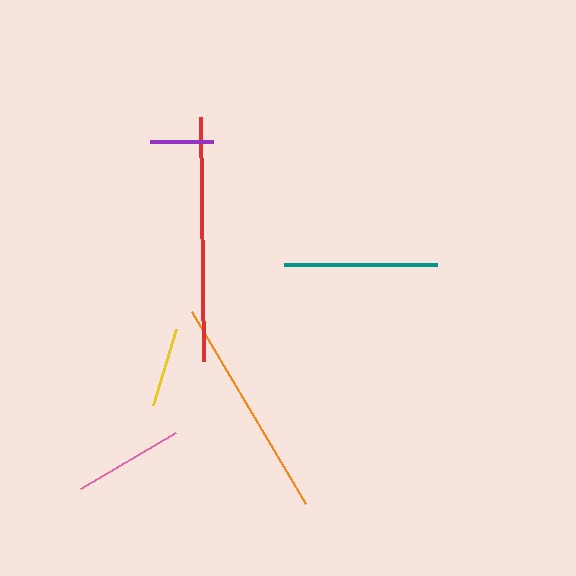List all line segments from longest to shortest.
From longest to shortest: red, orange, teal, pink, yellow, purple.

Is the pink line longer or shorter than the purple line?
The pink line is longer than the purple line.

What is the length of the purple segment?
The purple segment is approximately 63 pixels long.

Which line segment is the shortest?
The purple line is the shortest at approximately 63 pixels.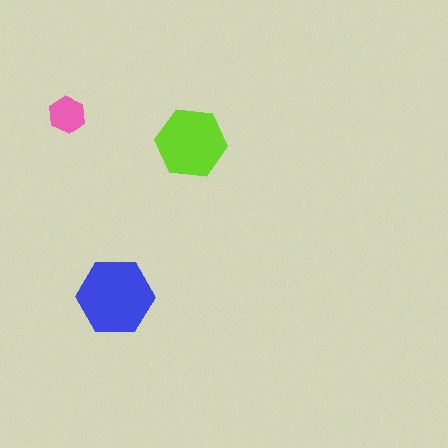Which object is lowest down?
The blue hexagon is bottommost.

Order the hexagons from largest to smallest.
the blue one, the lime one, the pink one.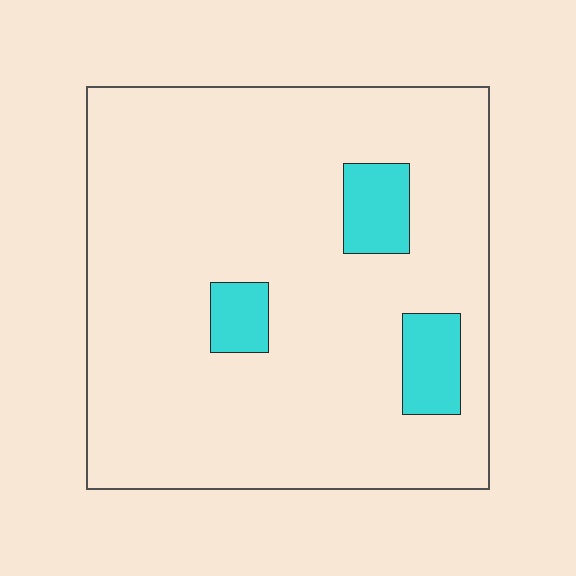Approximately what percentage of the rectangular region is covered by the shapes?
Approximately 10%.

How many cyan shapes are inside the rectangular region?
3.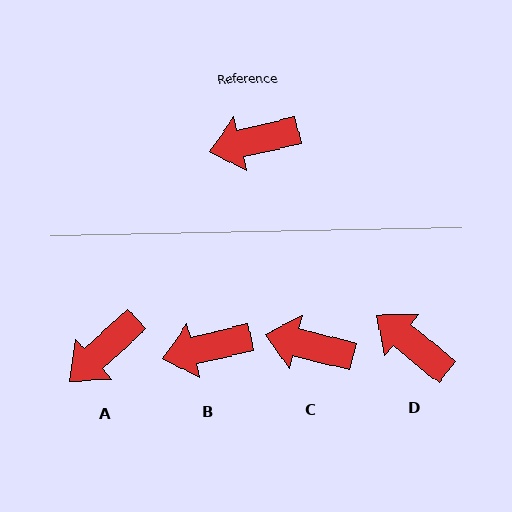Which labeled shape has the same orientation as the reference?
B.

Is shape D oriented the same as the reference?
No, it is off by about 53 degrees.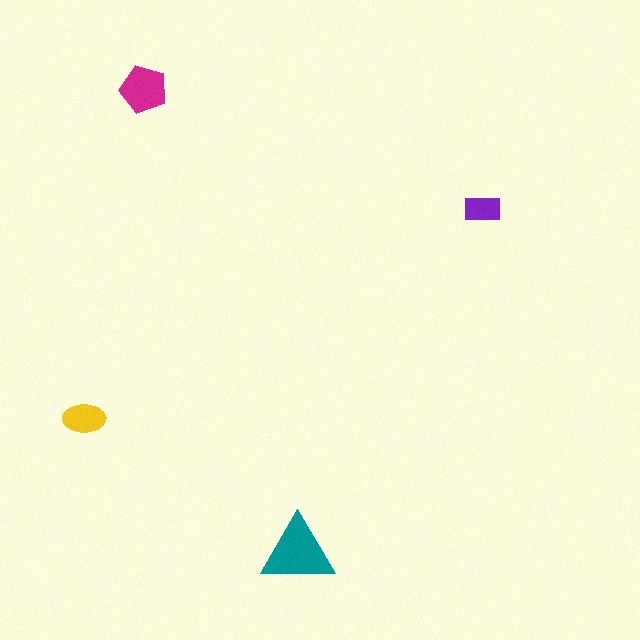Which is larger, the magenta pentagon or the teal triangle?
The teal triangle.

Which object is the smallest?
The purple rectangle.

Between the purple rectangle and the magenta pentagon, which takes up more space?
The magenta pentagon.